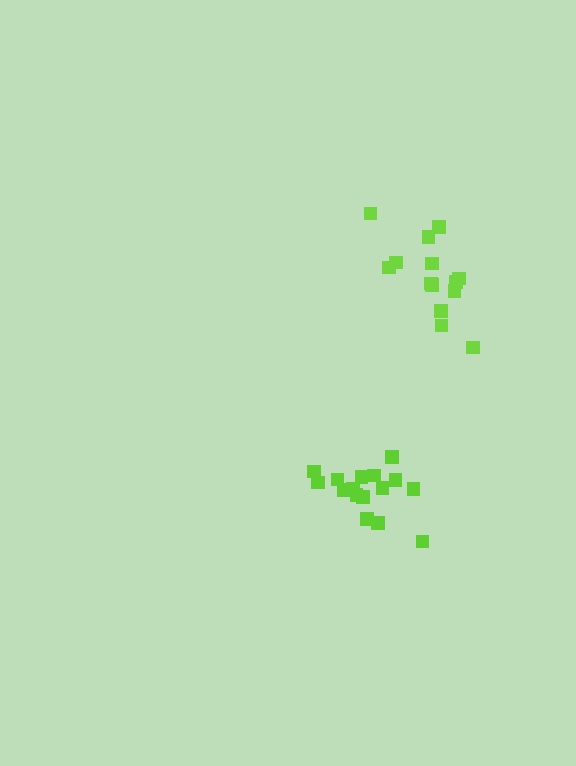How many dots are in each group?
Group 1: 14 dots, Group 2: 17 dots (31 total).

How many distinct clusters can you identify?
There are 2 distinct clusters.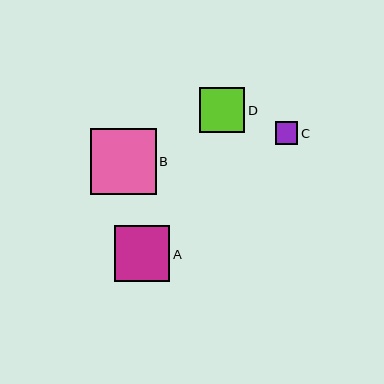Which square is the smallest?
Square C is the smallest with a size of approximately 22 pixels.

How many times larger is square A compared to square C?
Square A is approximately 2.5 times the size of square C.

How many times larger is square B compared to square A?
Square B is approximately 1.2 times the size of square A.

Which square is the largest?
Square B is the largest with a size of approximately 66 pixels.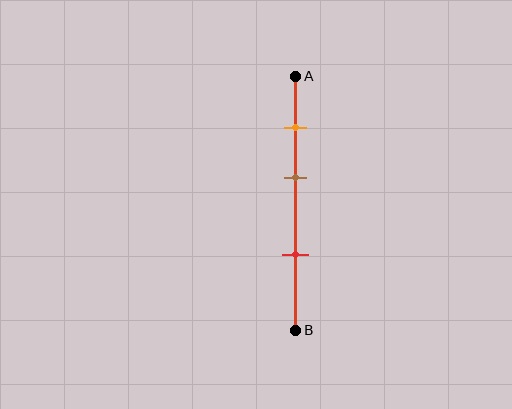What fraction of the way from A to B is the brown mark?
The brown mark is approximately 40% (0.4) of the way from A to B.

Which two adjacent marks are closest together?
The orange and brown marks are the closest adjacent pair.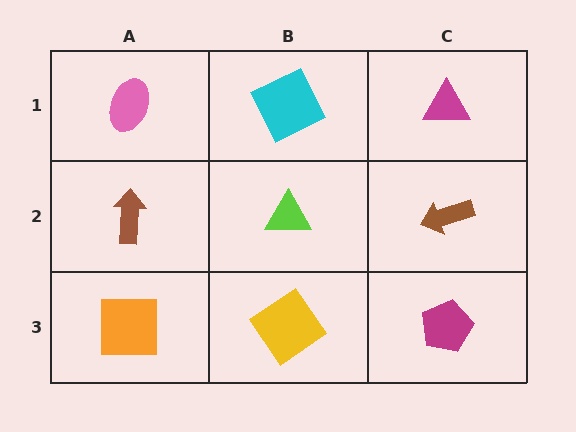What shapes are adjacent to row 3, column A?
A brown arrow (row 2, column A), a yellow diamond (row 3, column B).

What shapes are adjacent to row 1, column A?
A brown arrow (row 2, column A), a cyan square (row 1, column B).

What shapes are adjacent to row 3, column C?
A brown arrow (row 2, column C), a yellow diamond (row 3, column B).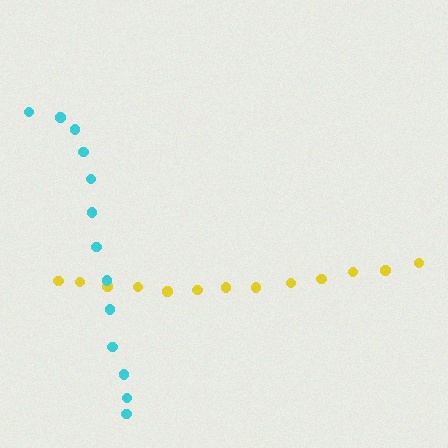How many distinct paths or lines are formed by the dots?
There are 2 distinct paths.